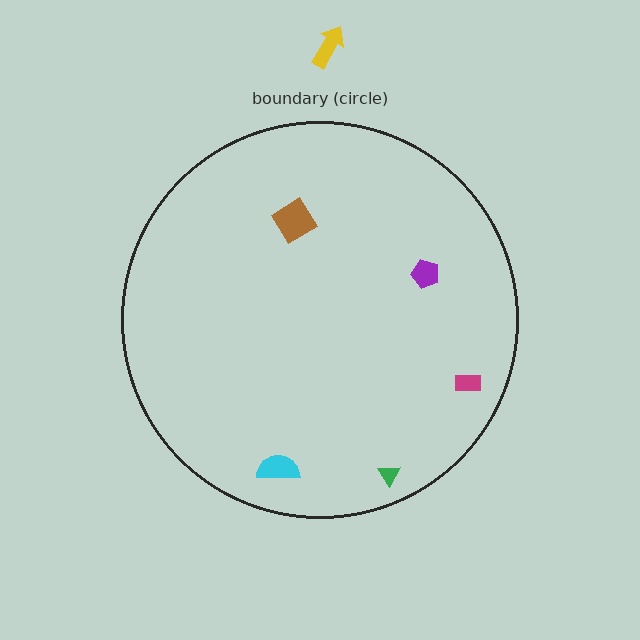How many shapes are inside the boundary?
5 inside, 1 outside.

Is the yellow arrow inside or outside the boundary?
Outside.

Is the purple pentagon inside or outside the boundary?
Inside.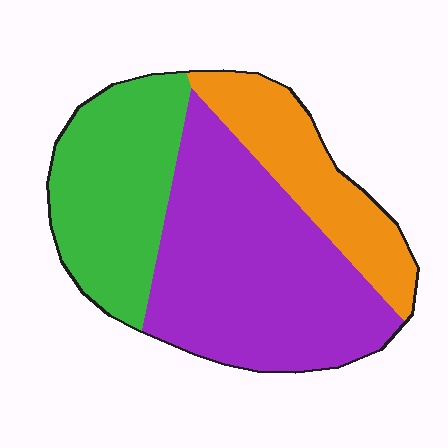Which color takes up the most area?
Purple, at roughly 50%.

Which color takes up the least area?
Orange, at roughly 20%.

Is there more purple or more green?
Purple.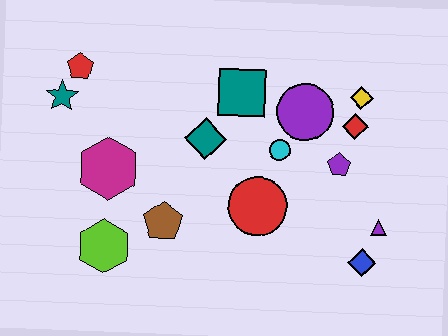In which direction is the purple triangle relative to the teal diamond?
The purple triangle is to the right of the teal diamond.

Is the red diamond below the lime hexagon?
No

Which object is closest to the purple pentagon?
The red diamond is closest to the purple pentagon.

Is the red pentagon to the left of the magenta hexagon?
Yes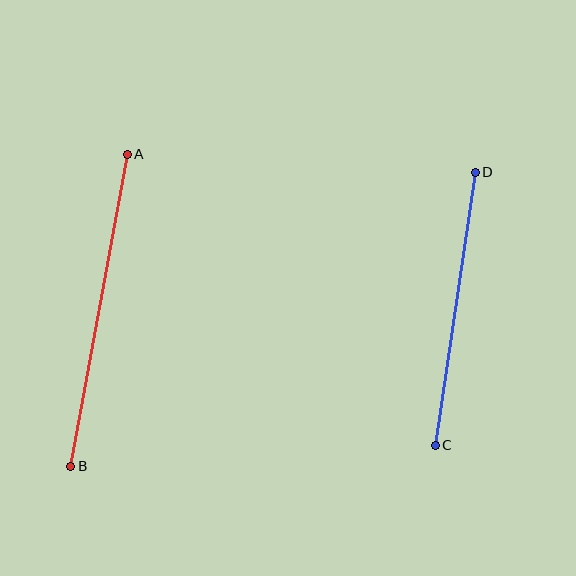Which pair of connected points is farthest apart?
Points A and B are farthest apart.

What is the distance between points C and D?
The distance is approximately 276 pixels.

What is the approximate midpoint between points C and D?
The midpoint is at approximately (455, 309) pixels.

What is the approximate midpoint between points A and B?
The midpoint is at approximately (99, 310) pixels.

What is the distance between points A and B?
The distance is approximately 317 pixels.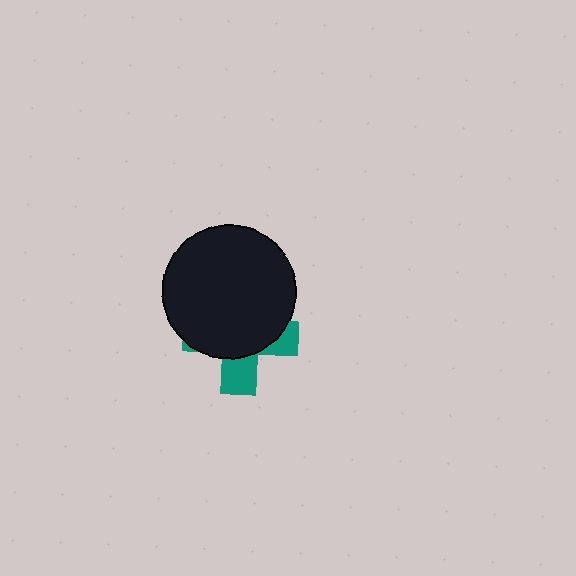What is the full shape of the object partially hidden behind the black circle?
The partially hidden object is a teal cross.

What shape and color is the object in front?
The object in front is a black circle.